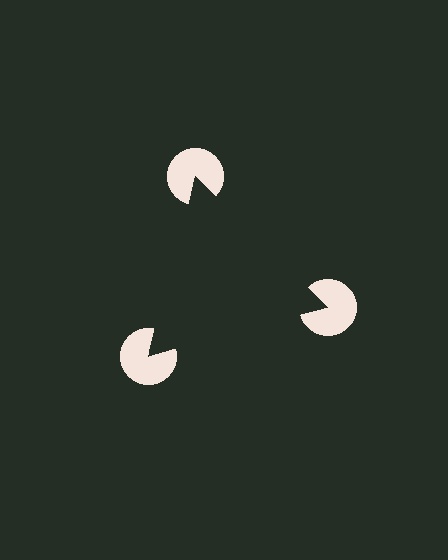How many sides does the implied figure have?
3 sides.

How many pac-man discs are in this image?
There are 3 — one at each vertex of the illusory triangle.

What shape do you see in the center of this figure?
An illusory triangle — its edges are inferred from the aligned wedge cuts in the pac-man discs, not physically drawn.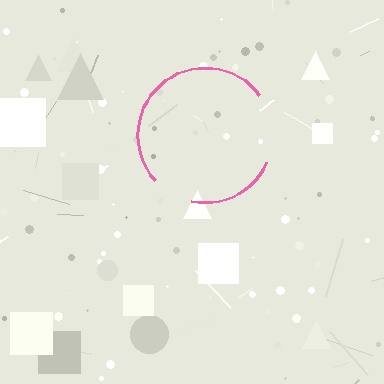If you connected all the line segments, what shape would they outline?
They would outline a circle.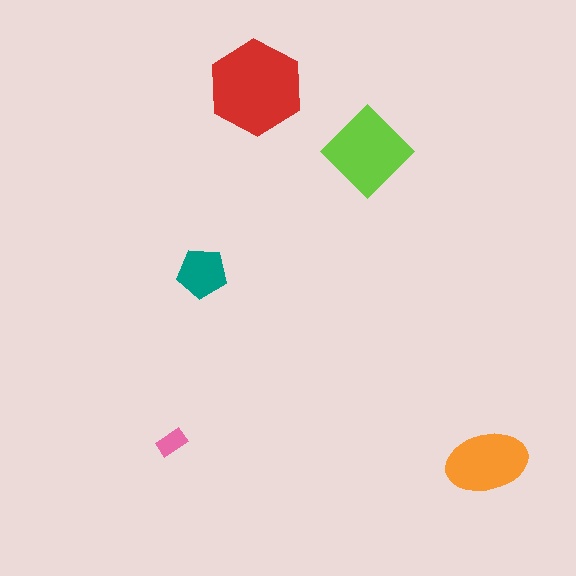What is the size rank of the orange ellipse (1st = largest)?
3rd.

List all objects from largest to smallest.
The red hexagon, the lime diamond, the orange ellipse, the teal pentagon, the pink rectangle.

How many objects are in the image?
There are 5 objects in the image.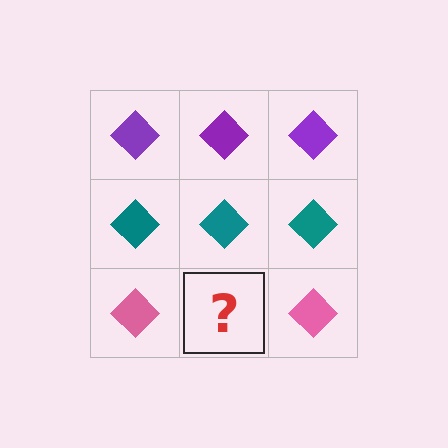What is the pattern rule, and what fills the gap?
The rule is that each row has a consistent color. The gap should be filled with a pink diamond.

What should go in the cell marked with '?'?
The missing cell should contain a pink diamond.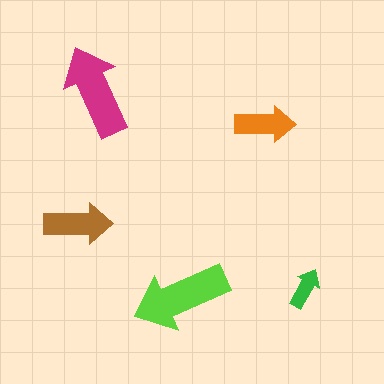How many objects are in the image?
There are 5 objects in the image.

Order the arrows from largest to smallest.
the lime one, the magenta one, the brown one, the orange one, the green one.